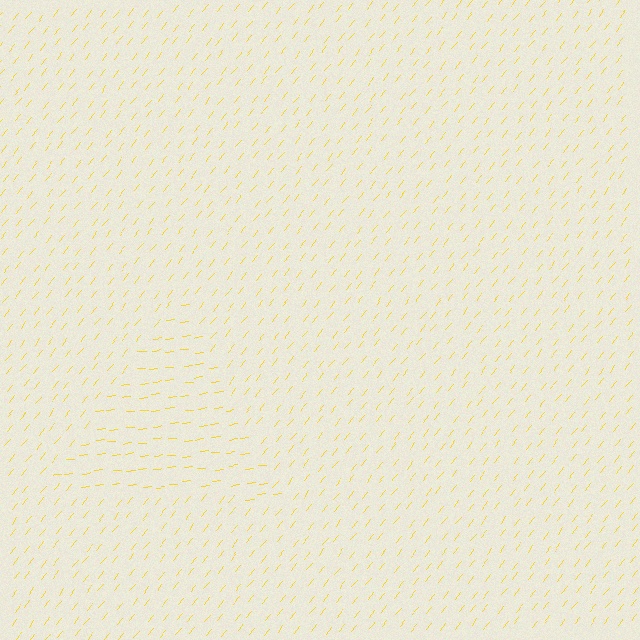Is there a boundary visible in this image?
Yes, there is a texture boundary formed by a change in line orientation.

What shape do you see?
I see a triangle.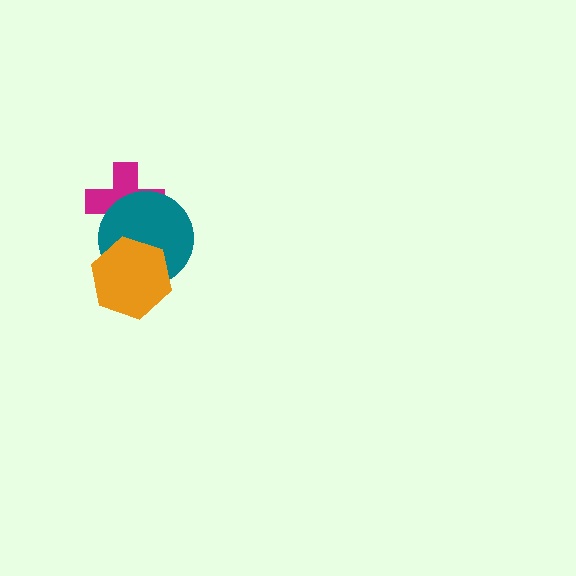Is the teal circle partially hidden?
Yes, it is partially covered by another shape.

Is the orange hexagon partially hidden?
No, no other shape covers it.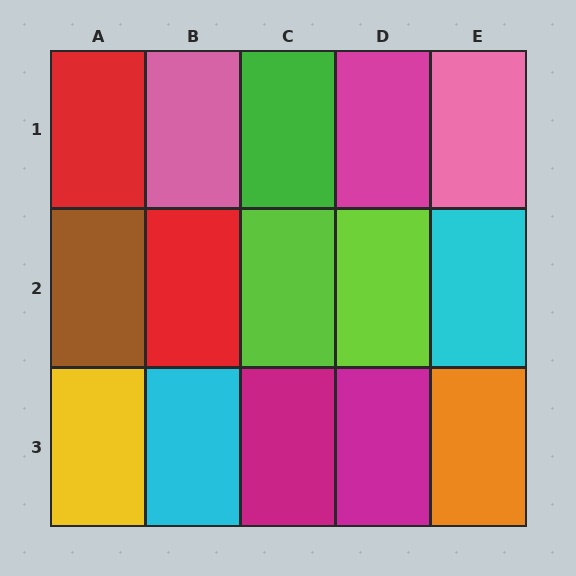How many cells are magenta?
3 cells are magenta.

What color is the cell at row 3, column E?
Orange.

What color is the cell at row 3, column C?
Magenta.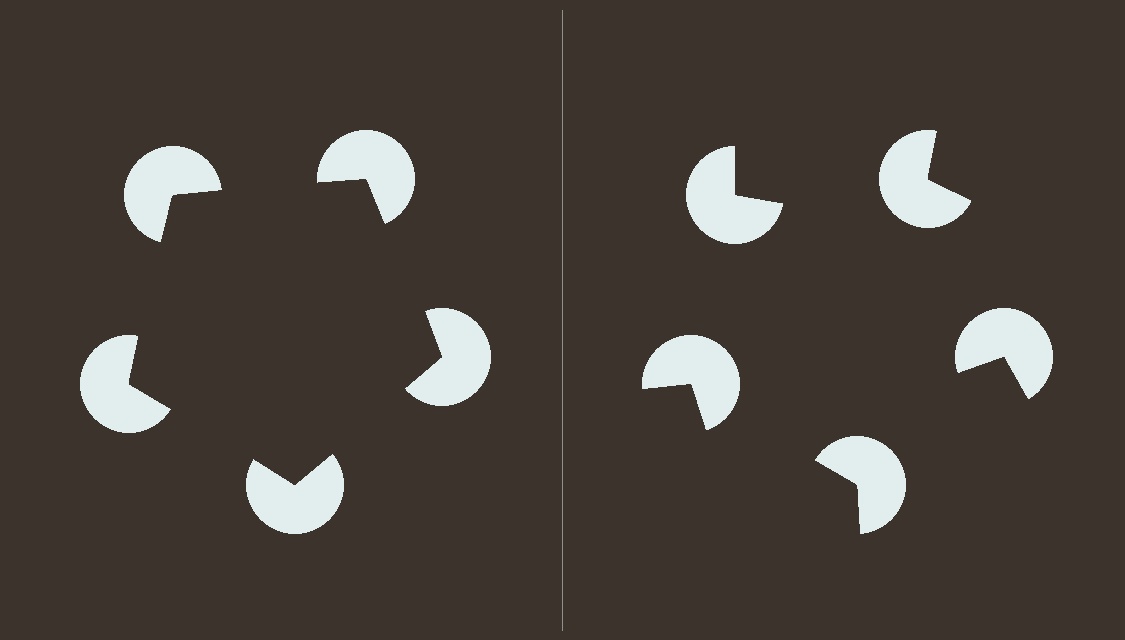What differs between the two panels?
The pac-man discs are positioned identically on both sides; only the wedge orientations differ. On the left they align to a pentagon; on the right they are misaligned.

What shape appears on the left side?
An illusory pentagon.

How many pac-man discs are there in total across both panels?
10 — 5 on each side.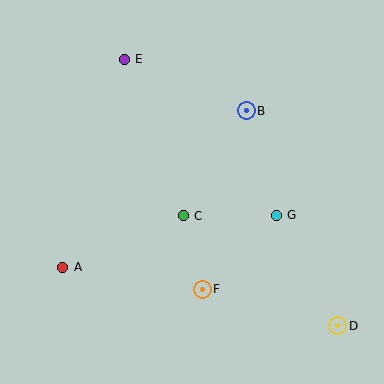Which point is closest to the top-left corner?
Point E is closest to the top-left corner.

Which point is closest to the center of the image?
Point C at (183, 216) is closest to the center.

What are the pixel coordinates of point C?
Point C is at (183, 216).